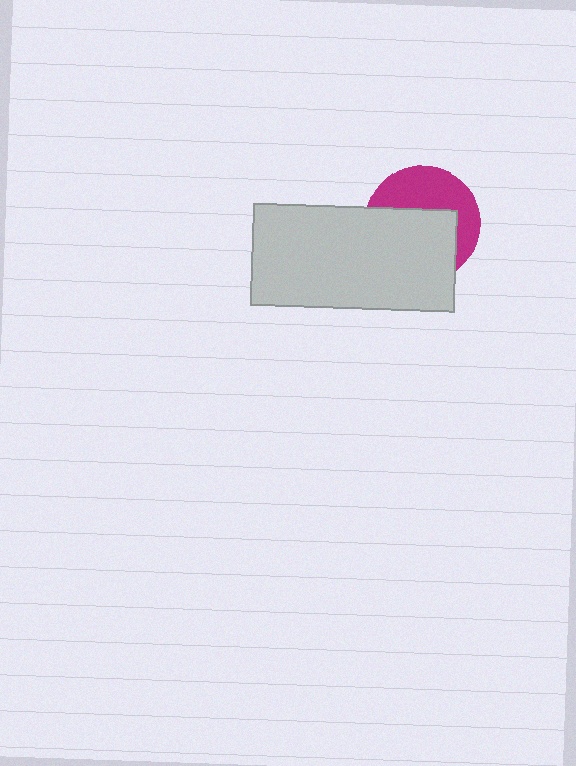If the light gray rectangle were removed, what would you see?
You would see the complete magenta circle.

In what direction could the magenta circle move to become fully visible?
The magenta circle could move up. That would shift it out from behind the light gray rectangle entirely.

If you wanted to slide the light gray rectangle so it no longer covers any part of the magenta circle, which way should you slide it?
Slide it down — that is the most direct way to separate the two shapes.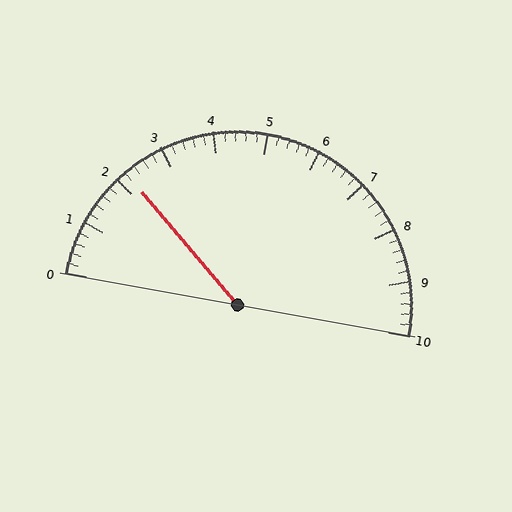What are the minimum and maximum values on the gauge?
The gauge ranges from 0 to 10.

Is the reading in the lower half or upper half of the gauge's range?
The reading is in the lower half of the range (0 to 10).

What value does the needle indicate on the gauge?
The needle indicates approximately 2.2.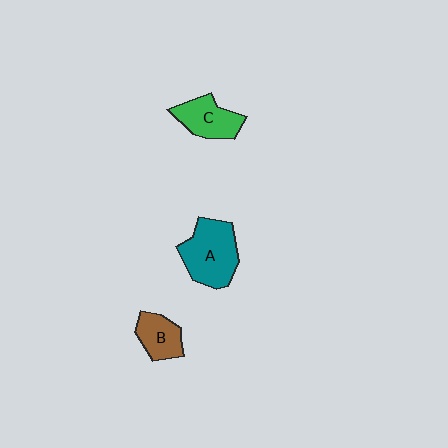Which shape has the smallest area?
Shape B (brown).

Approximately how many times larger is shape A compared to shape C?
Approximately 1.5 times.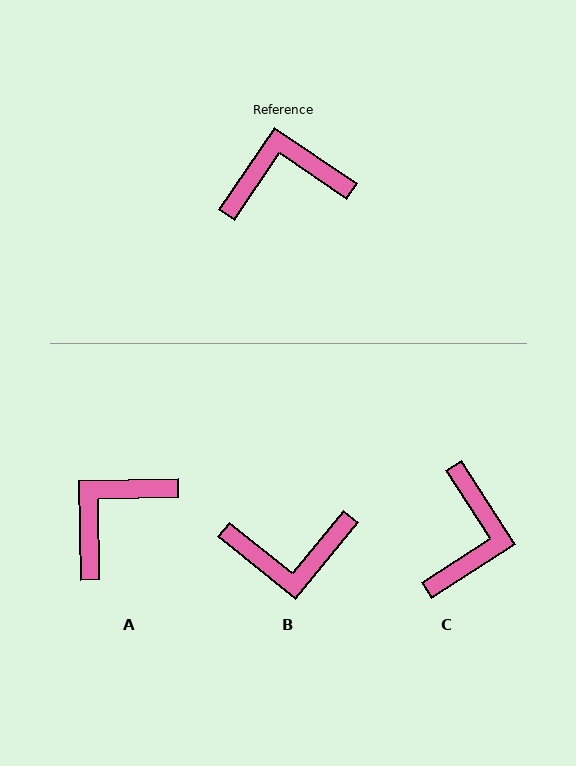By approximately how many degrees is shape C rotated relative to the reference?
Approximately 113 degrees clockwise.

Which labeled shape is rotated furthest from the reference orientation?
B, about 175 degrees away.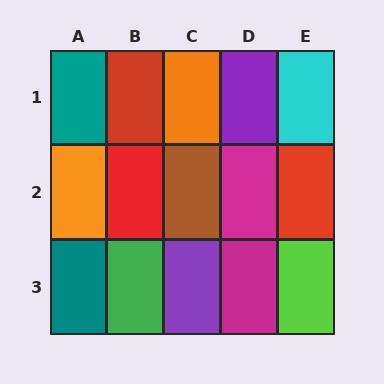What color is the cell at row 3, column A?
Teal.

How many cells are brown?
1 cell is brown.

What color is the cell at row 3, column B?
Green.